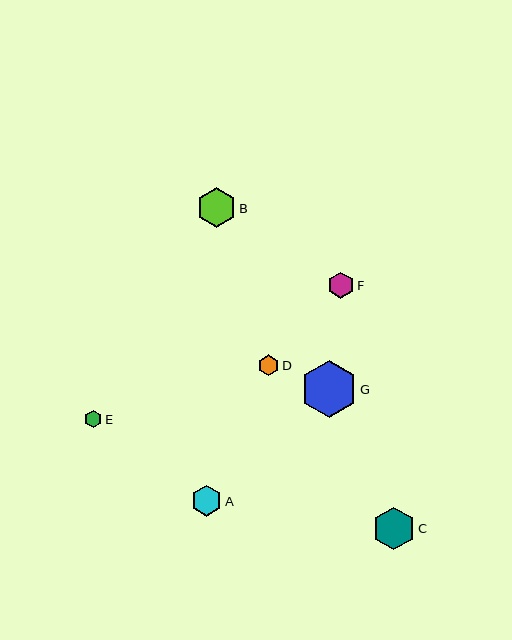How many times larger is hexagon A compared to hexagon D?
Hexagon A is approximately 1.5 times the size of hexagon D.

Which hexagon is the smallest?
Hexagon E is the smallest with a size of approximately 17 pixels.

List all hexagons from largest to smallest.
From largest to smallest: G, C, B, A, F, D, E.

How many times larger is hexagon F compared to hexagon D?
Hexagon F is approximately 1.3 times the size of hexagon D.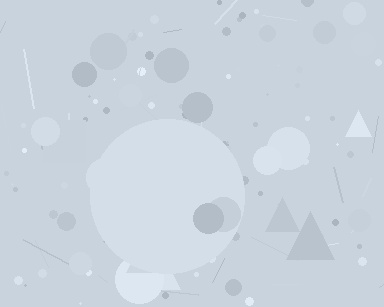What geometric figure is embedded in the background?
A circle is embedded in the background.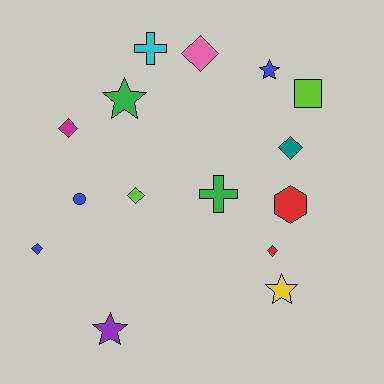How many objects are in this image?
There are 15 objects.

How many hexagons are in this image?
There is 1 hexagon.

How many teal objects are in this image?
There is 1 teal object.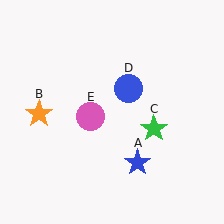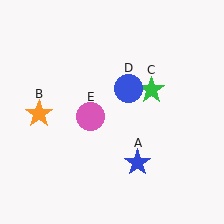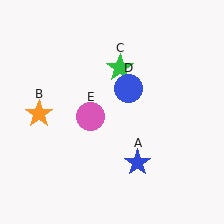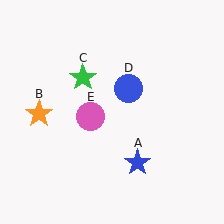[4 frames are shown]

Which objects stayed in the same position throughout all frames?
Blue star (object A) and orange star (object B) and blue circle (object D) and pink circle (object E) remained stationary.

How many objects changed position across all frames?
1 object changed position: green star (object C).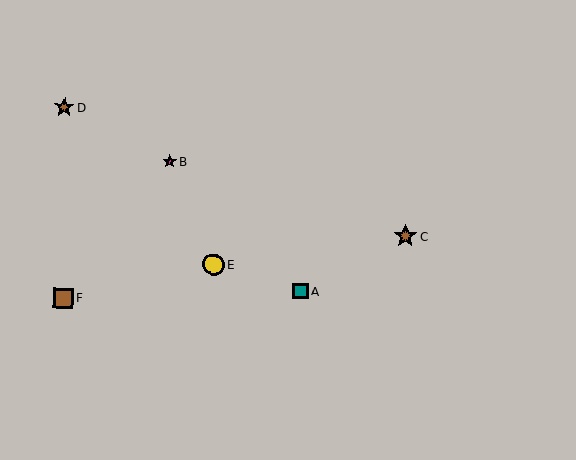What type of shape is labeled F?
Shape F is a brown square.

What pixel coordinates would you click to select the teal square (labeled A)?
Click at (300, 292) to select the teal square A.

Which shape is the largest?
The brown star (labeled C) is the largest.